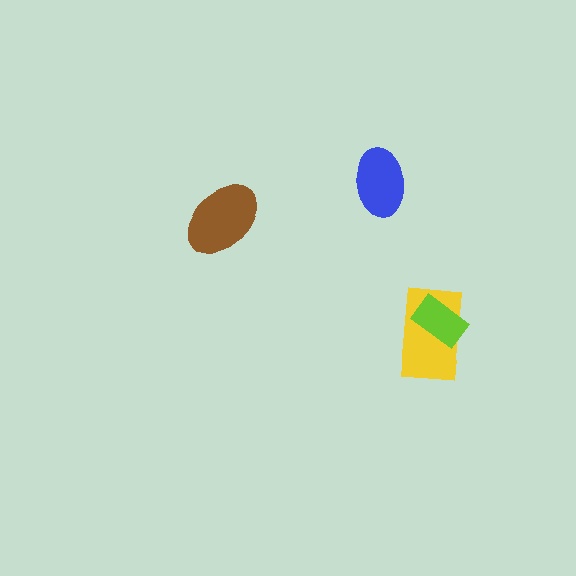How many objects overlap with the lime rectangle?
1 object overlaps with the lime rectangle.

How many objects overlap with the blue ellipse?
0 objects overlap with the blue ellipse.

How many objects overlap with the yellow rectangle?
1 object overlaps with the yellow rectangle.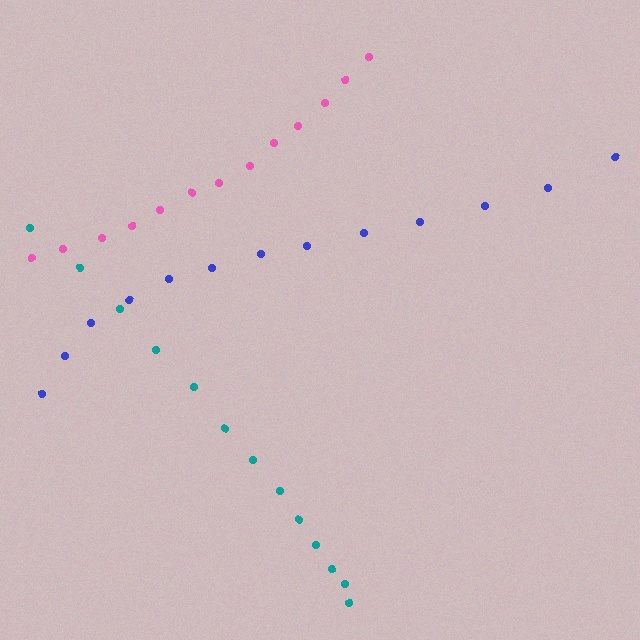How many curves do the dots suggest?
There are 3 distinct paths.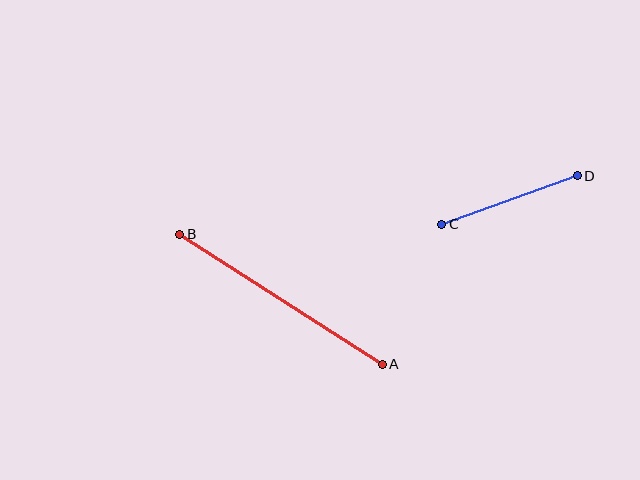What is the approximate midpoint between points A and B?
The midpoint is at approximately (281, 299) pixels.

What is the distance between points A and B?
The distance is approximately 241 pixels.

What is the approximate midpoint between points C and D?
The midpoint is at approximately (509, 200) pixels.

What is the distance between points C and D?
The distance is approximately 144 pixels.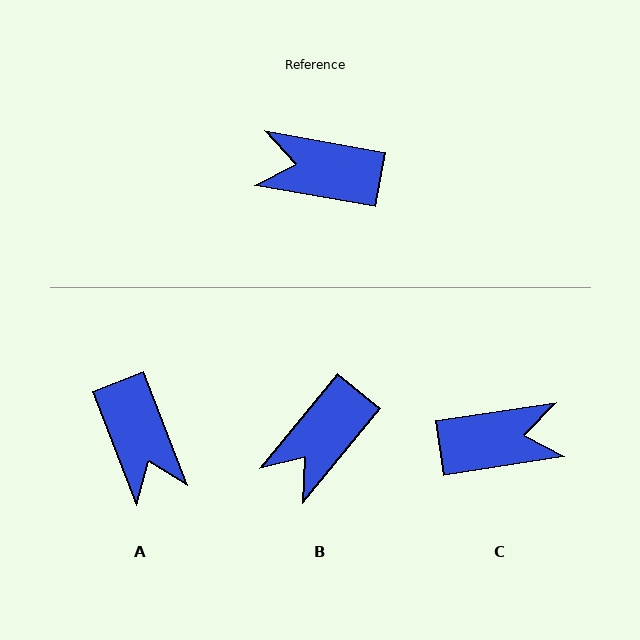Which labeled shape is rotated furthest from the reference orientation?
C, about 161 degrees away.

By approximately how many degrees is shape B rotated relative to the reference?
Approximately 61 degrees counter-clockwise.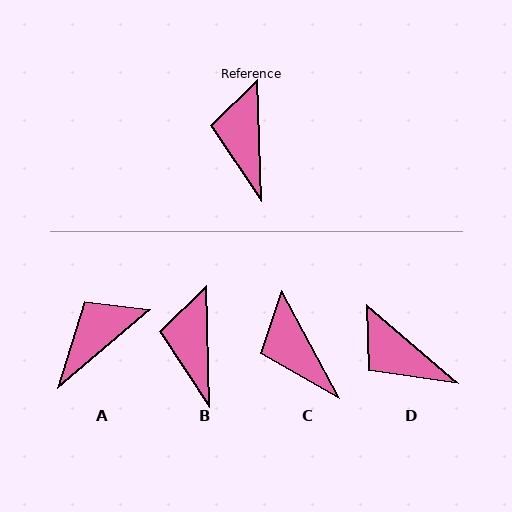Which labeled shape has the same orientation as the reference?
B.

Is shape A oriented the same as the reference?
No, it is off by about 51 degrees.